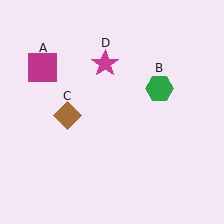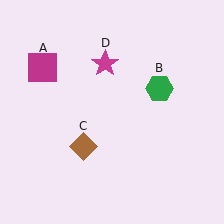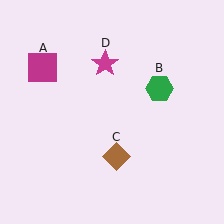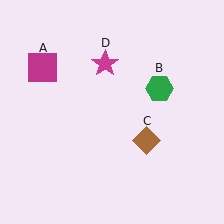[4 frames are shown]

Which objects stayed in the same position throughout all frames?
Magenta square (object A) and green hexagon (object B) and magenta star (object D) remained stationary.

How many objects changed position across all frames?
1 object changed position: brown diamond (object C).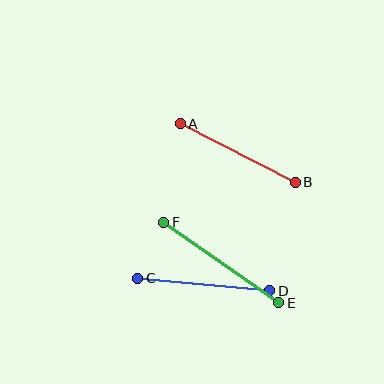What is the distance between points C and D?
The distance is approximately 133 pixels.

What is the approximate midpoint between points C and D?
The midpoint is at approximately (204, 285) pixels.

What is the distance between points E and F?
The distance is approximately 140 pixels.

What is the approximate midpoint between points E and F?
The midpoint is at approximately (221, 262) pixels.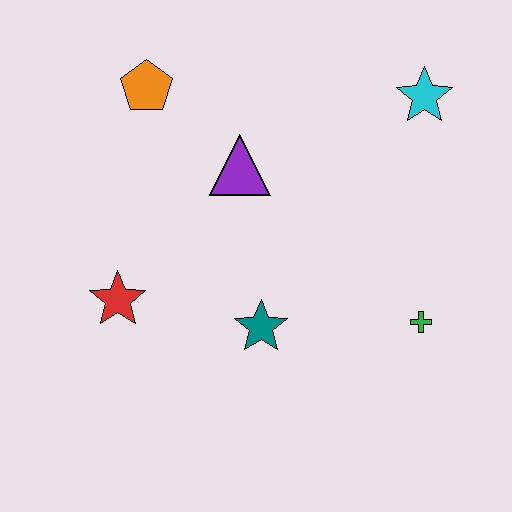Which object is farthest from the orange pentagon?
The green cross is farthest from the orange pentagon.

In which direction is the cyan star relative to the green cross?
The cyan star is above the green cross.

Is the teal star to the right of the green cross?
No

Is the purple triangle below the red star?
No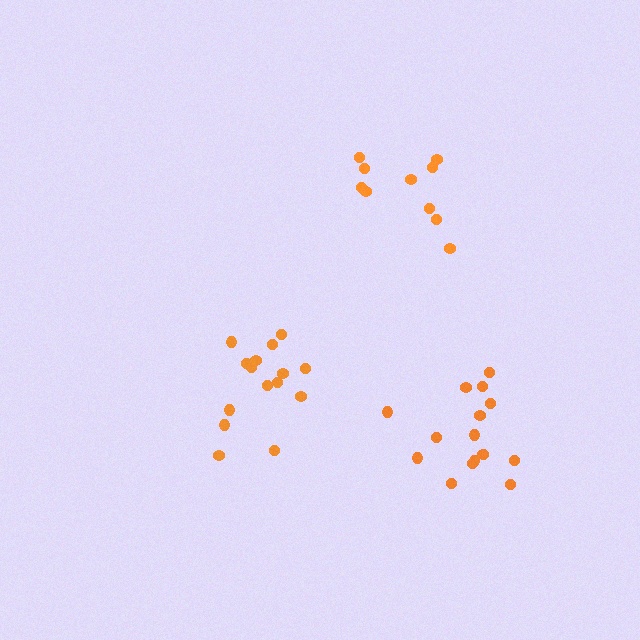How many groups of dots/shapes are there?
There are 3 groups.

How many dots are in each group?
Group 1: 15 dots, Group 2: 10 dots, Group 3: 16 dots (41 total).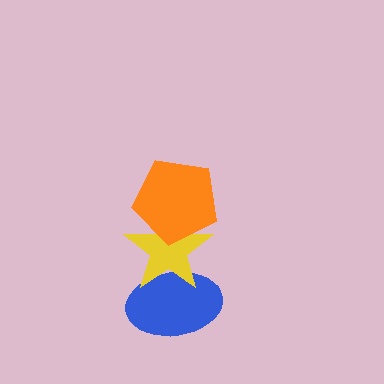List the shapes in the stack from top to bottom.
From top to bottom: the orange pentagon, the yellow star, the blue ellipse.